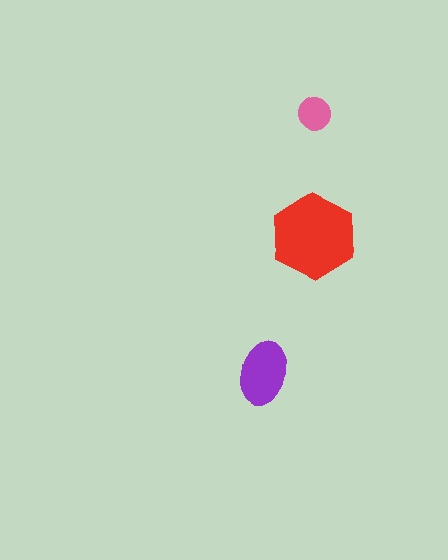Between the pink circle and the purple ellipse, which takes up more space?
The purple ellipse.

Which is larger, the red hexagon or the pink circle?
The red hexagon.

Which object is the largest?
The red hexagon.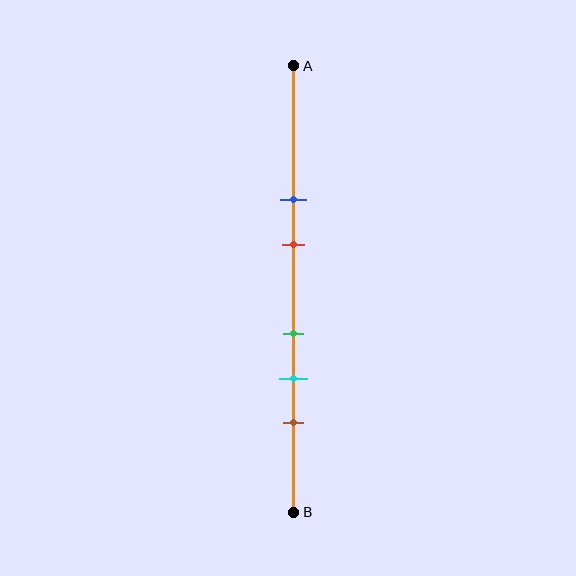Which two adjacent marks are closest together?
The green and cyan marks are the closest adjacent pair.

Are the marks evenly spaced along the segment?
No, the marks are not evenly spaced.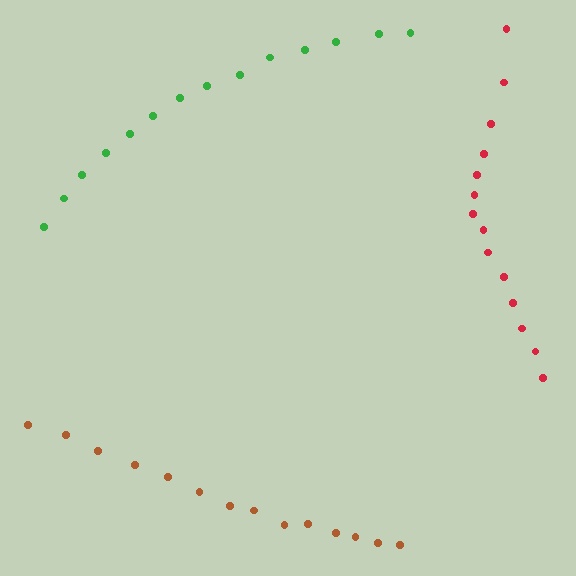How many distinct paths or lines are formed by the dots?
There are 3 distinct paths.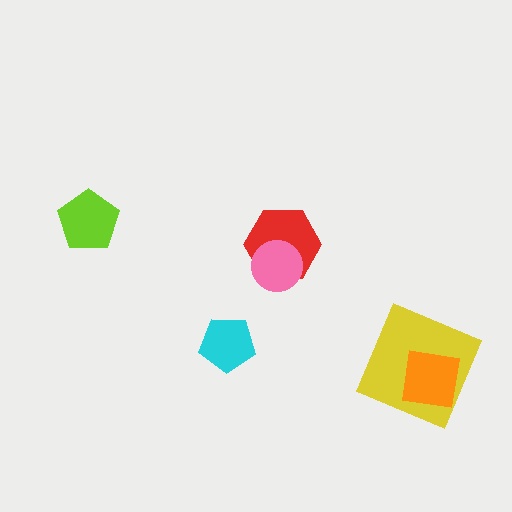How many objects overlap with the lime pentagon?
0 objects overlap with the lime pentagon.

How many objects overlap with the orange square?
1 object overlaps with the orange square.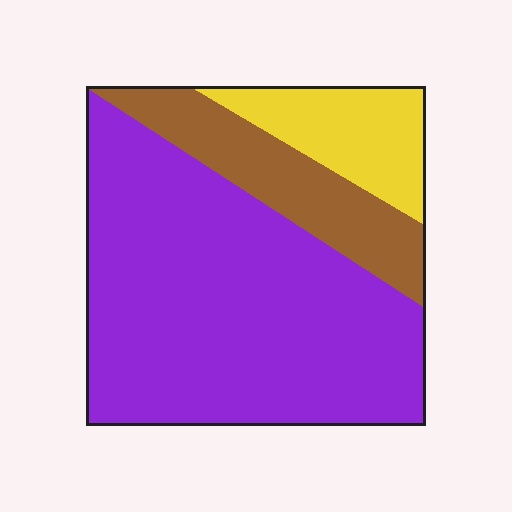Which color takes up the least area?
Yellow, at roughly 15%.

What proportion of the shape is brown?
Brown takes up about one fifth (1/5) of the shape.